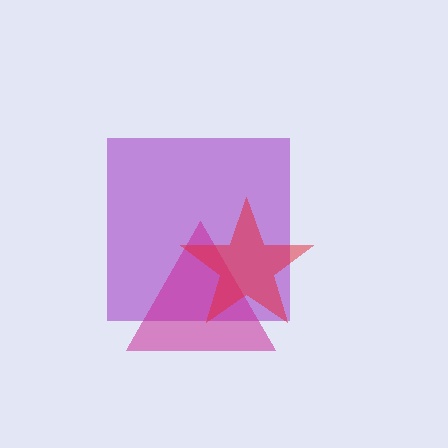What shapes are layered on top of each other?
The layered shapes are: a purple square, a magenta triangle, a red star.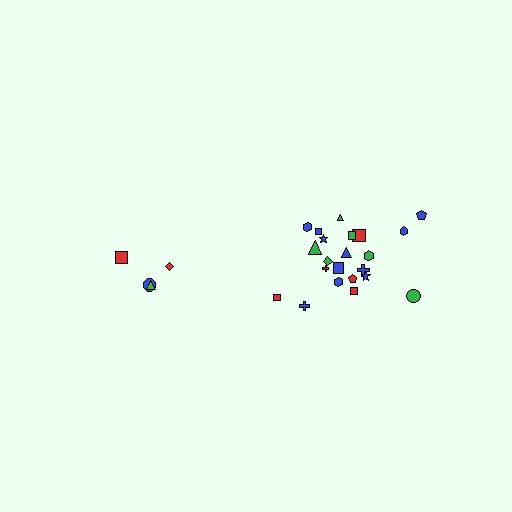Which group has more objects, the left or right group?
The right group.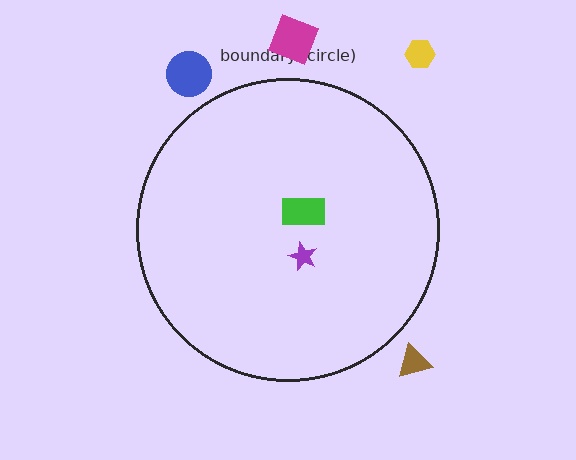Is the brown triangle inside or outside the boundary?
Outside.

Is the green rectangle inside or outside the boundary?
Inside.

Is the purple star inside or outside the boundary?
Inside.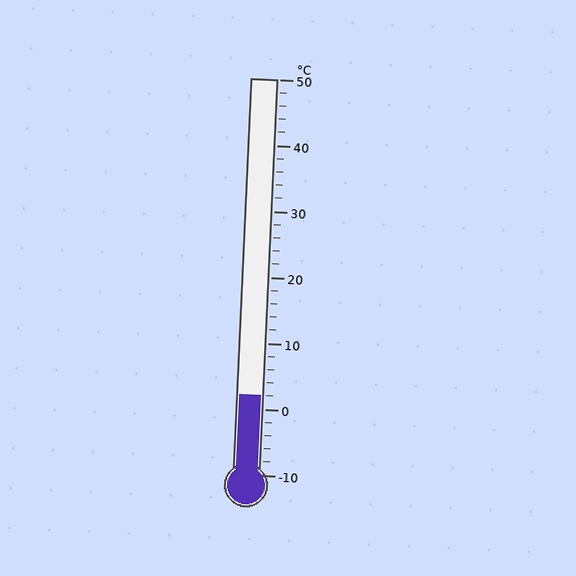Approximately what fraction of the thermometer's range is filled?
The thermometer is filled to approximately 20% of its range.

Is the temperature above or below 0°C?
The temperature is above 0°C.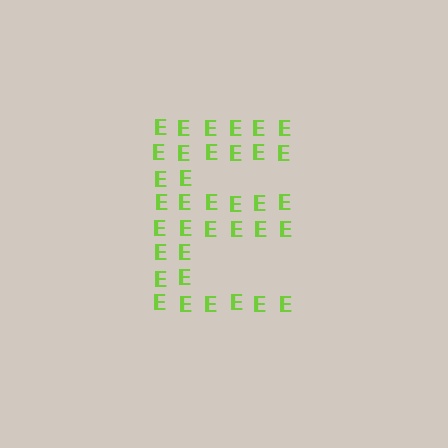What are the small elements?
The small elements are letter E's.